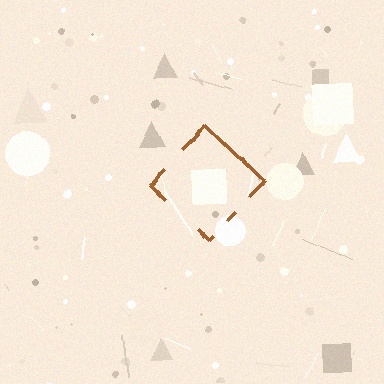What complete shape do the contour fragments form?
The contour fragments form a diamond.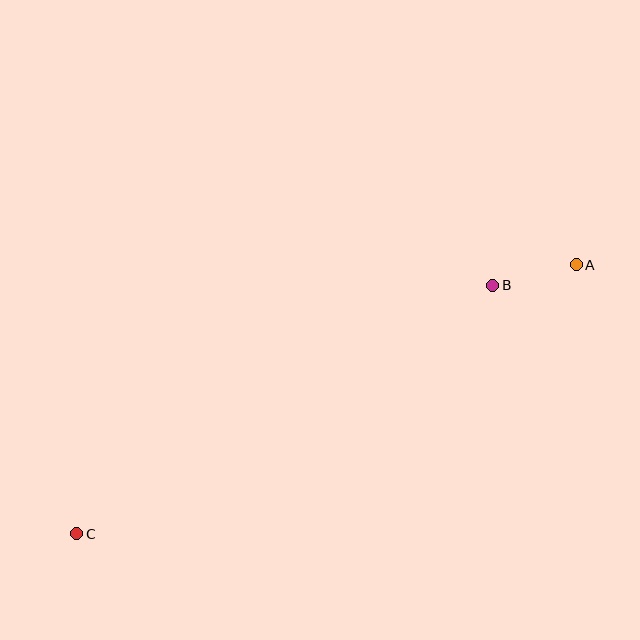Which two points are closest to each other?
Points A and B are closest to each other.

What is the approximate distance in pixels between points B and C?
The distance between B and C is approximately 484 pixels.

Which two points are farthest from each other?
Points A and C are farthest from each other.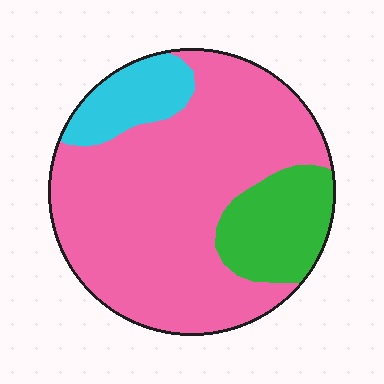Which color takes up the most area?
Pink, at roughly 70%.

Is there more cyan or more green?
Green.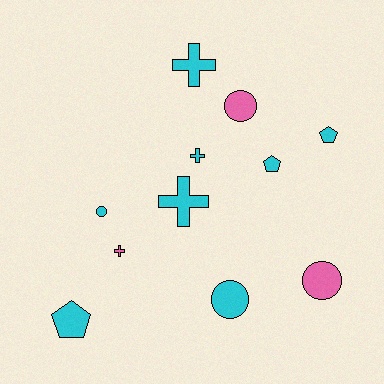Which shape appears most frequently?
Cross, with 4 objects.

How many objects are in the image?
There are 11 objects.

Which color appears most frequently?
Cyan, with 8 objects.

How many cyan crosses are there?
There are 3 cyan crosses.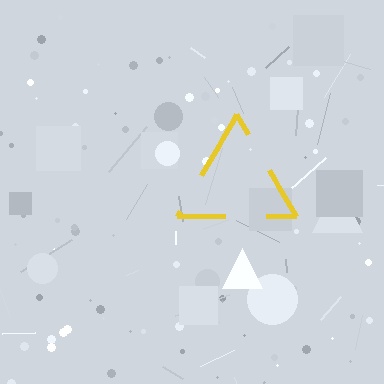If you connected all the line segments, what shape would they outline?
They would outline a triangle.